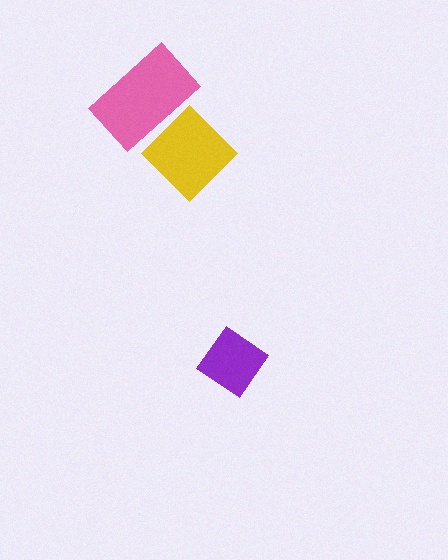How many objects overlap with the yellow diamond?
1 object overlaps with the yellow diamond.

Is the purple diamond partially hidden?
No, no other shape covers it.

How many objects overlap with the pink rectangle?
1 object overlaps with the pink rectangle.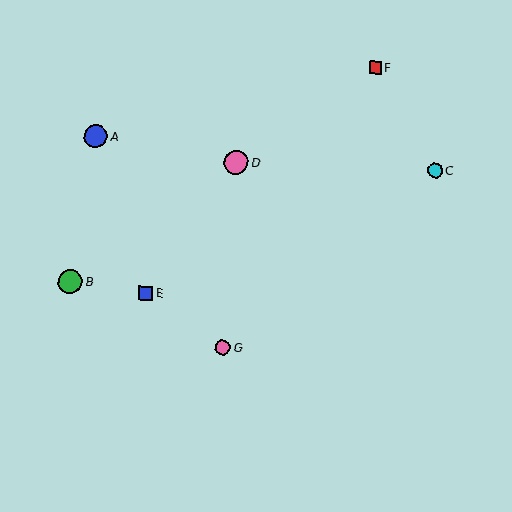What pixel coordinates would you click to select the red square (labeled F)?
Click at (375, 68) to select the red square F.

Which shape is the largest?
The pink circle (labeled D) is the largest.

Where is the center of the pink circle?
The center of the pink circle is at (223, 348).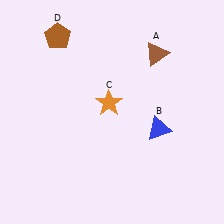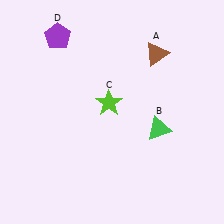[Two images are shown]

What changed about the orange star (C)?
In Image 1, C is orange. In Image 2, it changed to lime.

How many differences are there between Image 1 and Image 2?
There are 3 differences between the two images.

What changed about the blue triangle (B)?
In Image 1, B is blue. In Image 2, it changed to green.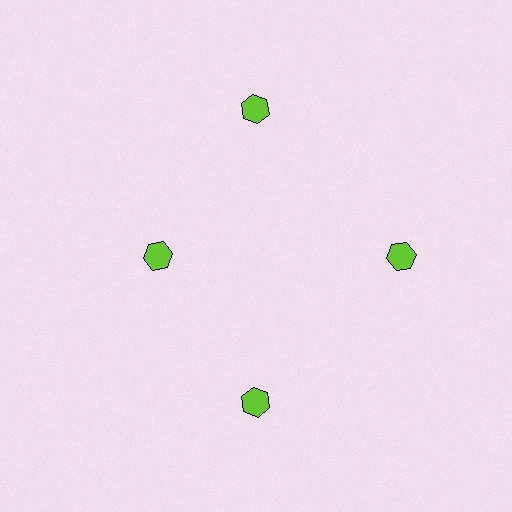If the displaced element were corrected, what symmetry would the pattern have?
It would have 4-fold rotational symmetry — the pattern would map onto itself every 90 degrees.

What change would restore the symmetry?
The symmetry would be restored by moving it outward, back onto the ring so that all 4 hexagons sit at equal angles and equal distance from the center.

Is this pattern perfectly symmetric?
No. The 4 lime hexagons are arranged in a ring, but one element near the 9 o'clock position is pulled inward toward the center, breaking the 4-fold rotational symmetry.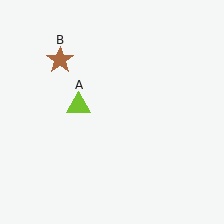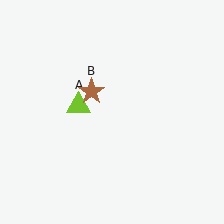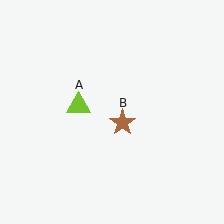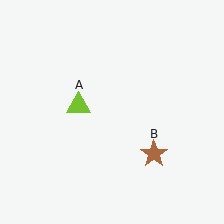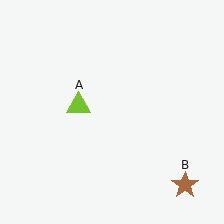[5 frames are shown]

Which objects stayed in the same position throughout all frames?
Lime triangle (object A) remained stationary.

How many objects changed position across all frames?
1 object changed position: brown star (object B).